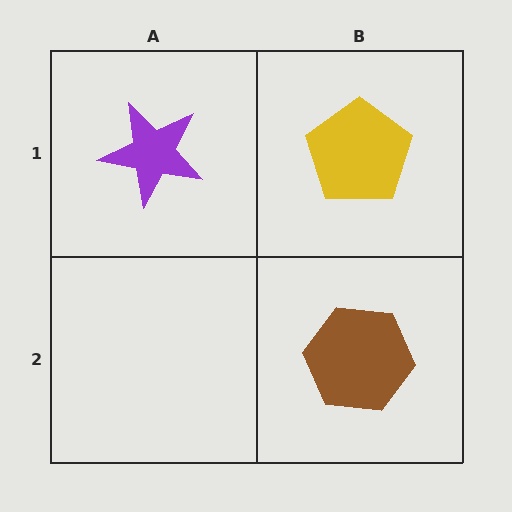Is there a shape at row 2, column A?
No, that cell is empty.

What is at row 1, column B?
A yellow pentagon.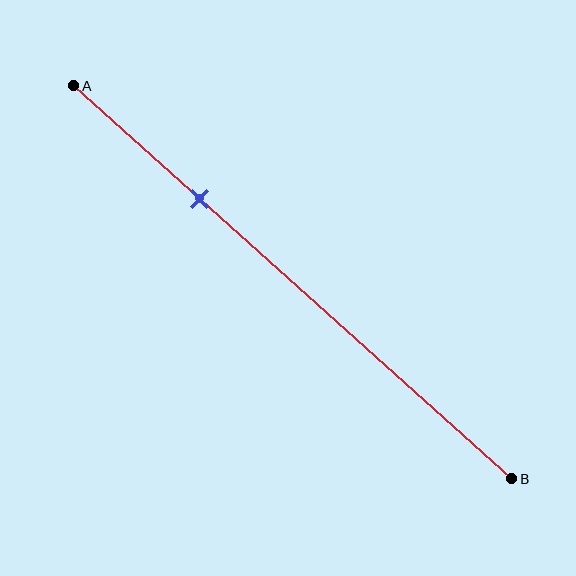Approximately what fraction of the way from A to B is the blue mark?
The blue mark is approximately 30% of the way from A to B.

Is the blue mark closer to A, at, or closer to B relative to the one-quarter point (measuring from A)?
The blue mark is closer to point B than the one-quarter point of segment AB.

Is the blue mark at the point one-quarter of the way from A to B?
No, the mark is at about 30% from A, not at the 25% one-quarter point.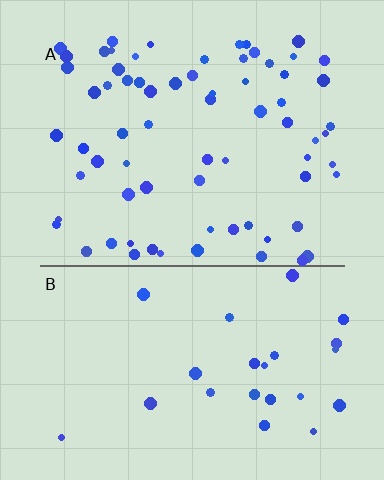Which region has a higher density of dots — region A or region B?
A (the top).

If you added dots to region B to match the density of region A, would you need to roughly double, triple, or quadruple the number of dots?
Approximately triple.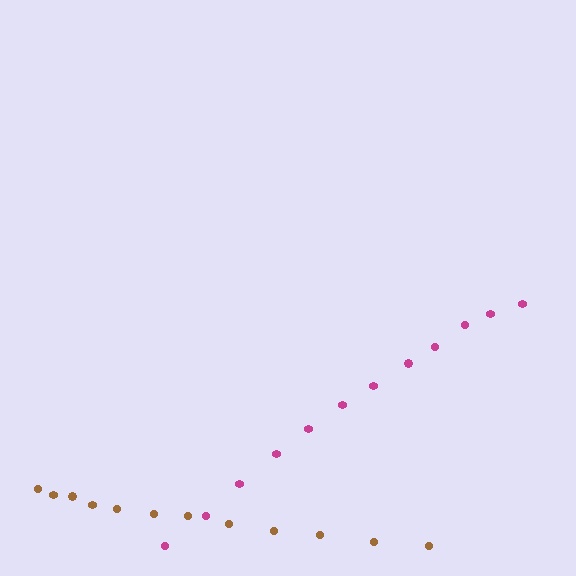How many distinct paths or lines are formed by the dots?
There are 2 distinct paths.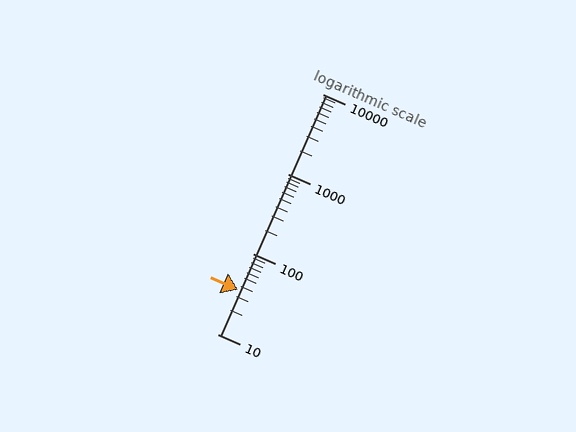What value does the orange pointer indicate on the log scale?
The pointer indicates approximately 36.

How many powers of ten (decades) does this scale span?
The scale spans 3 decades, from 10 to 10000.